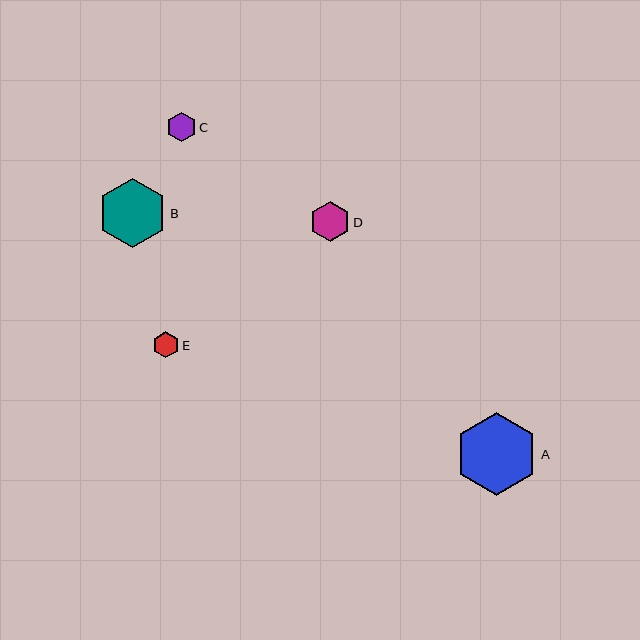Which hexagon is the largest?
Hexagon A is the largest with a size of approximately 83 pixels.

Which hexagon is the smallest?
Hexagon E is the smallest with a size of approximately 26 pixels.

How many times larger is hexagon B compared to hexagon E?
Hexagon B is approximately 2.7 times the size of hexagon E.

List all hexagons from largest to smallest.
From largest to smallest: A, B, D, C, E.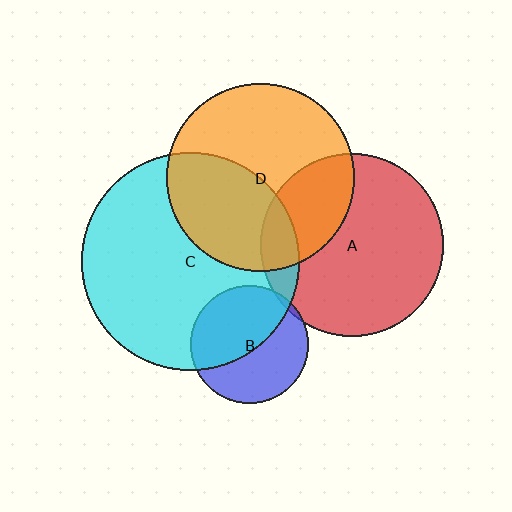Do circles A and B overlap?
Yes.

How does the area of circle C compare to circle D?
Approximately 1.3 times.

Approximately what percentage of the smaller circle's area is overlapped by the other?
Approximately 5%.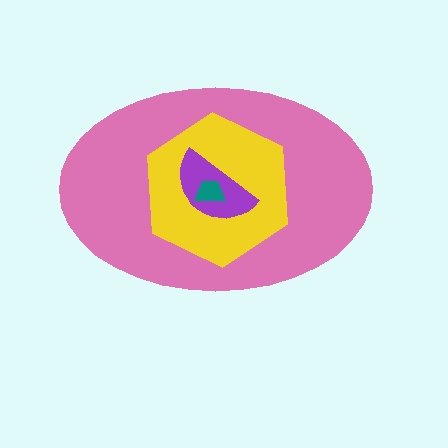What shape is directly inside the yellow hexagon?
The purple semicircle.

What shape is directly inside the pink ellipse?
The yellow hexagon.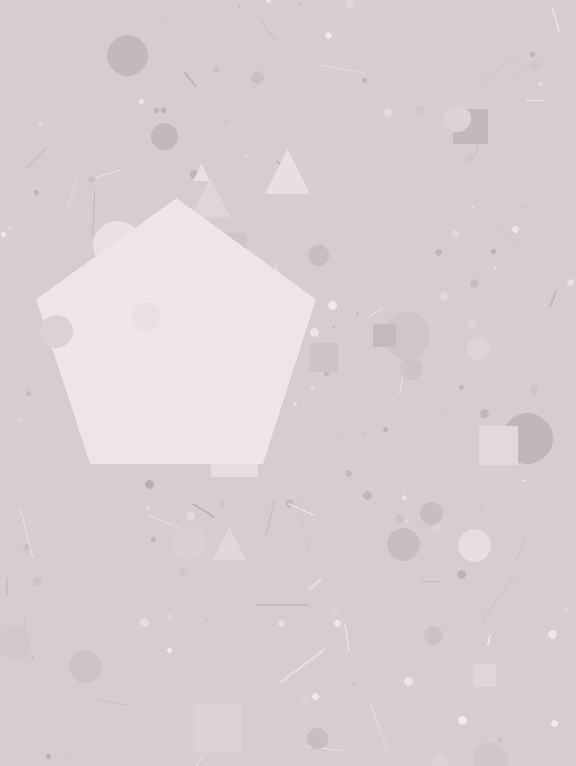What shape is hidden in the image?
A pentagon is hidden in the image.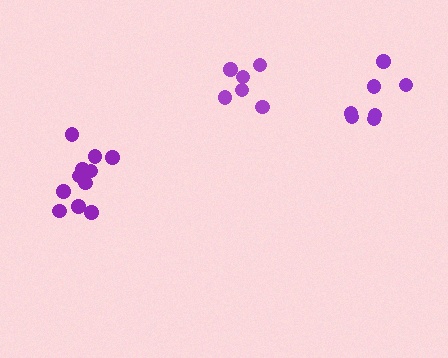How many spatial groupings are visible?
There are 3 spatial groupings.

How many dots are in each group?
Group 1: 7 dots, Group 2: 6 dots, Group 3: 11 dots (24 total).